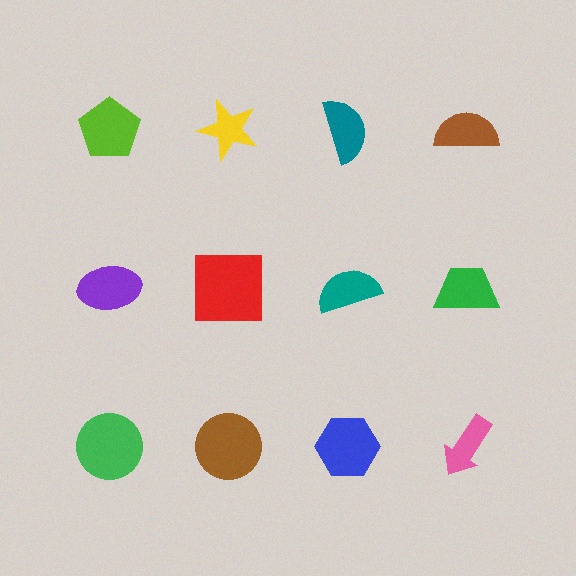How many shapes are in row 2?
4 shapes.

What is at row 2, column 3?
A teal semicircle.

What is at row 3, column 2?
A brown circle.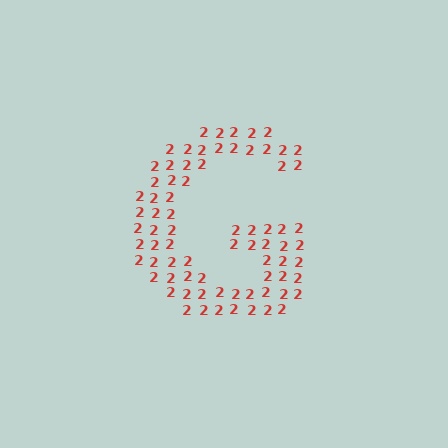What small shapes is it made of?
It is made of small digit 2's.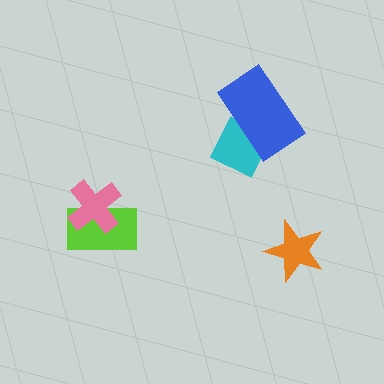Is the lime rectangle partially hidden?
Yes, it is partially covered by another shape.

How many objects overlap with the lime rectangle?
1 object overlaps with the lime rectangle.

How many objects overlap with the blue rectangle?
1 object overlaps with the blue rectangle.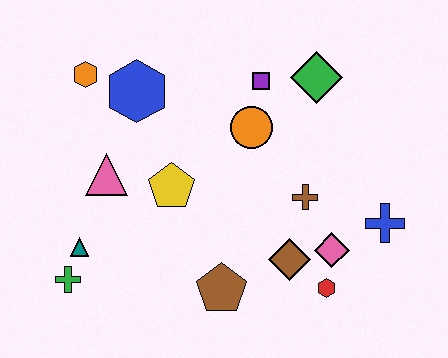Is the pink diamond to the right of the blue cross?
No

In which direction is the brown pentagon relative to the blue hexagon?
The brown pentagon is below the blue hexagon.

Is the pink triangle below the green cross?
No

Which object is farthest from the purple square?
The green cross is farthest from the purple square.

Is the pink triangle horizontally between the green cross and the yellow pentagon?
Yes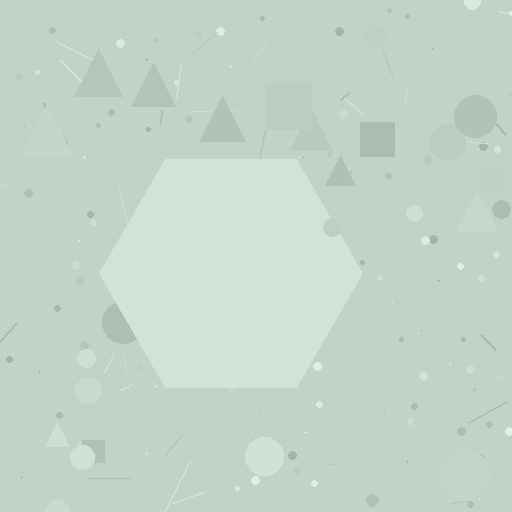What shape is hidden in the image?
A hexagon is hidden in the image.